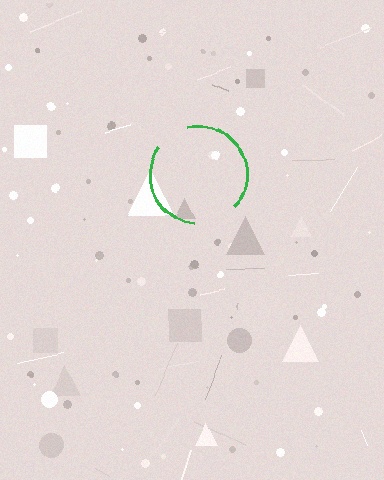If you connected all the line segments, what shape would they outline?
They would outline a circle.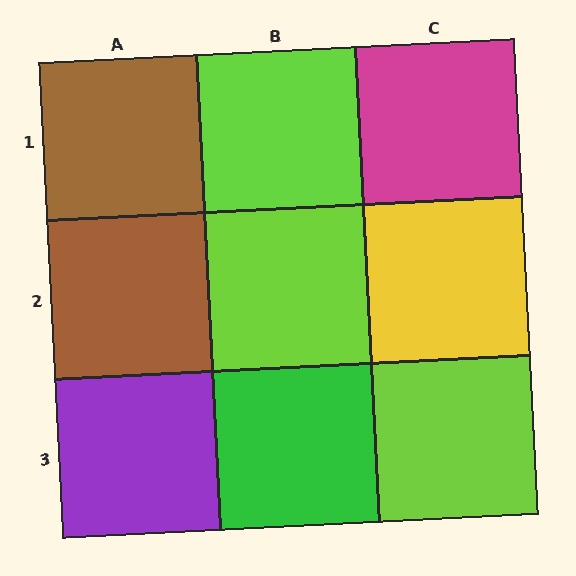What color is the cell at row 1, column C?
Magenta.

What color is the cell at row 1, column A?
Brown.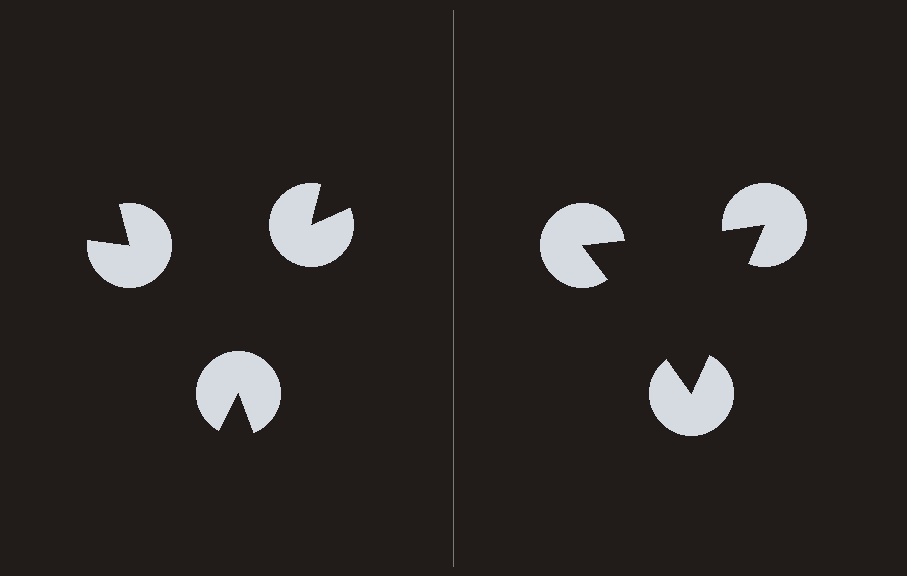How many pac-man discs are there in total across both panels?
6 — 3 on each side.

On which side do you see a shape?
An illusory triangle appears on the right side. On the left side the wedge cuts are rotated, so no coherent shape forms.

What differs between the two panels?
The pac-man discs are positioned identically on both sides; only the wedge orientations differ. On the right they align to a triangle; on the left they are misaligned.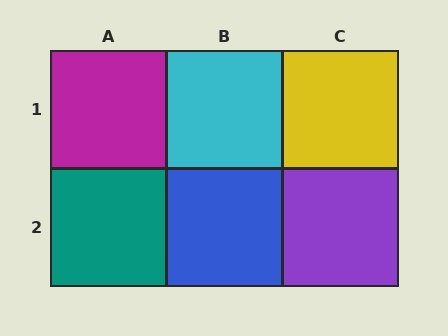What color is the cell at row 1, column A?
Magenta.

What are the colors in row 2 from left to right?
Teal, blue, purple.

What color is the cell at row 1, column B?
Cyan.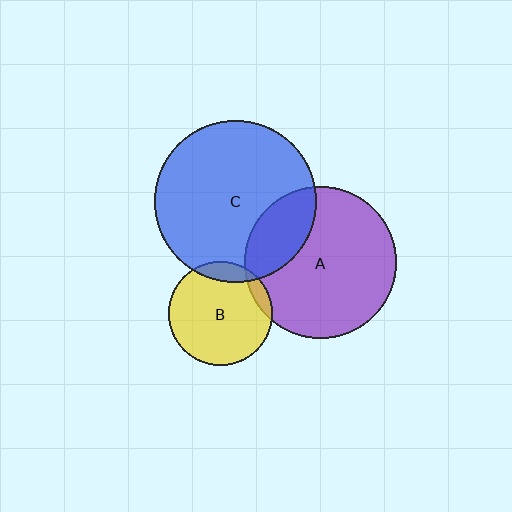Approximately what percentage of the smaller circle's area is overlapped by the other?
Approximately 25%.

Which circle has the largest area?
Circle C (blue).